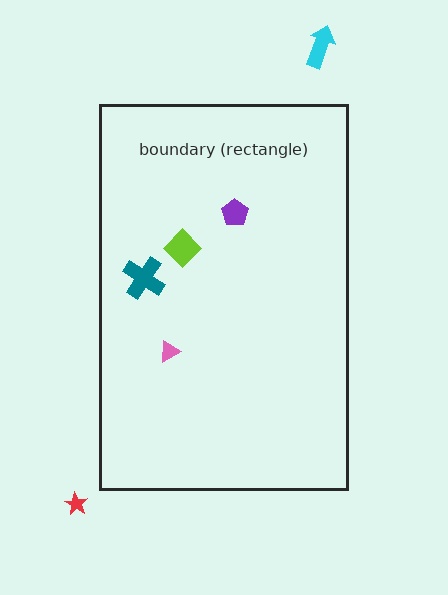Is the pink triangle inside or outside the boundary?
Inside.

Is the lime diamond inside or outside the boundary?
Inside.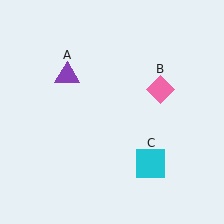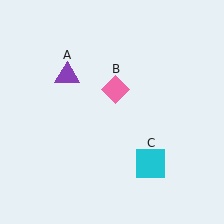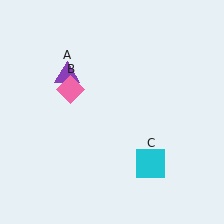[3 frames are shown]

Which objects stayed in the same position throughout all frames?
Purple triangle (object A) and cyan square (object C) remained stationary.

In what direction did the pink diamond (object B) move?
The pink diamond (object B) moved left.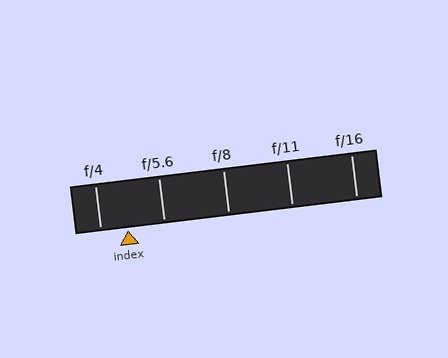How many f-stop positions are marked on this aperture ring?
There are 5 f-stop positions marked.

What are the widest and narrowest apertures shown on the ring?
The widest aperture shown is f/4 and the narrowest is f/16.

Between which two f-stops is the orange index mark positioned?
The index mark is between f/4 and f/5.6.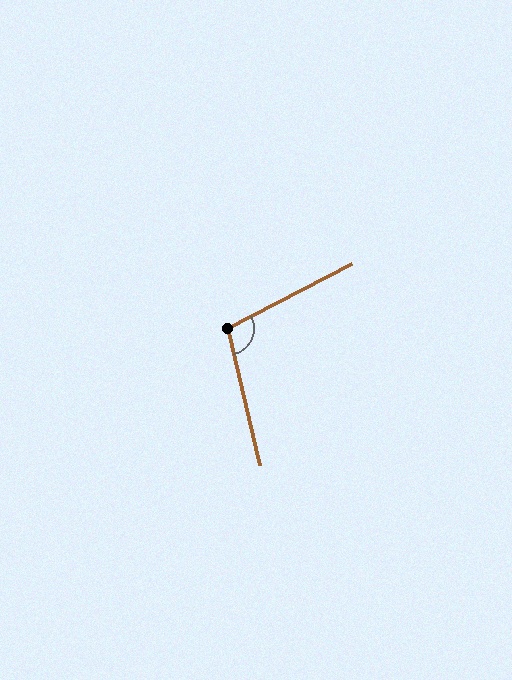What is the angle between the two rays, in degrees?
Approximately 104 degrees.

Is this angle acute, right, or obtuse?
It is obtuse.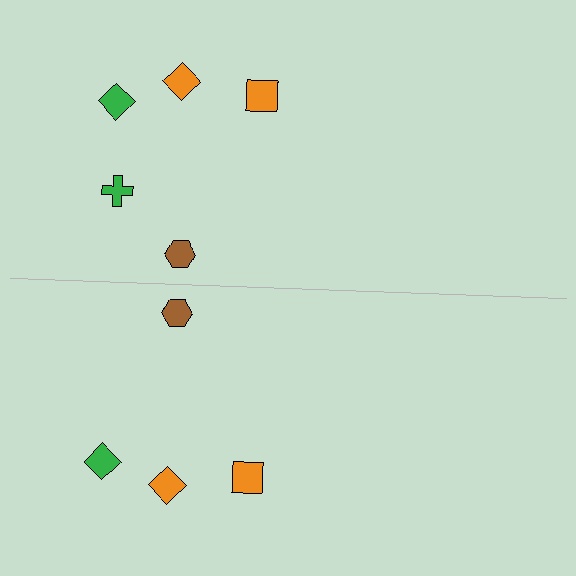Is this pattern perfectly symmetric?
No, the pattern is not perfectly symmetric. A green cross is missing from the bottom side.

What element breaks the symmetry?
A green cross is missing from the bottom side.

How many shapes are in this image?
There are 9 shapes in this image.